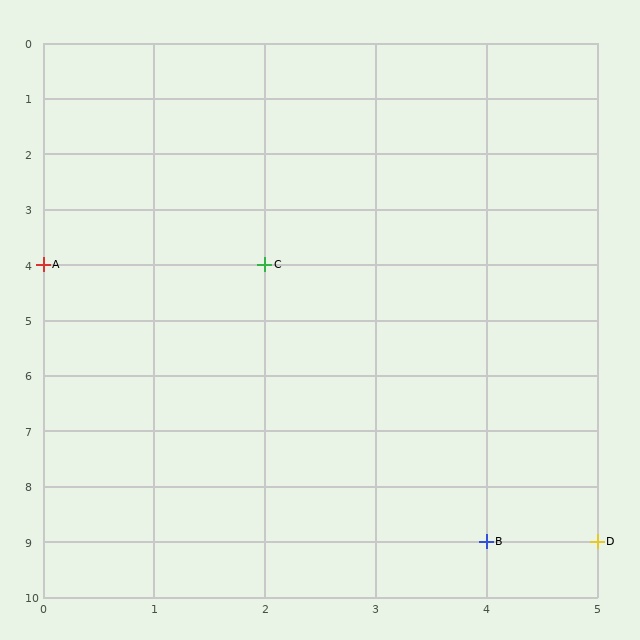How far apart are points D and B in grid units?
Points D and B are 1 column apart.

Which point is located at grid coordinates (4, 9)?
Point B is at (4, 9).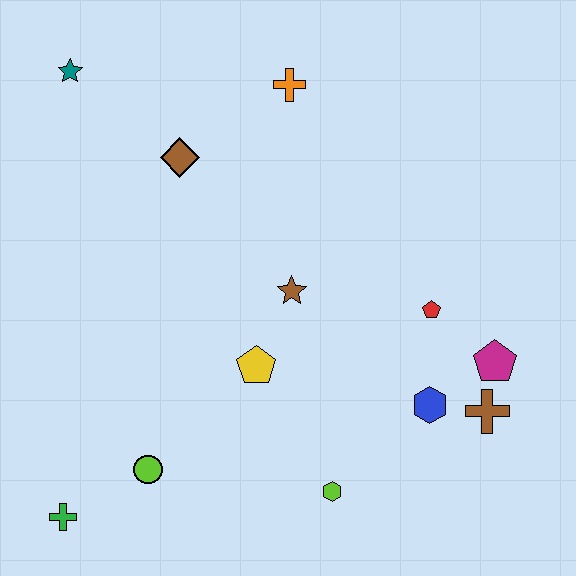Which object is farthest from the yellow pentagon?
The teal star is farthest from the yellow pentagon.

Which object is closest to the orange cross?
The brown diamond is closest to the orange cross.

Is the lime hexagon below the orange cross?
Yes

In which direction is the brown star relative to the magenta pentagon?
The brown star is to the left of the magenta pentagon.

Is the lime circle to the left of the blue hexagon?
Yes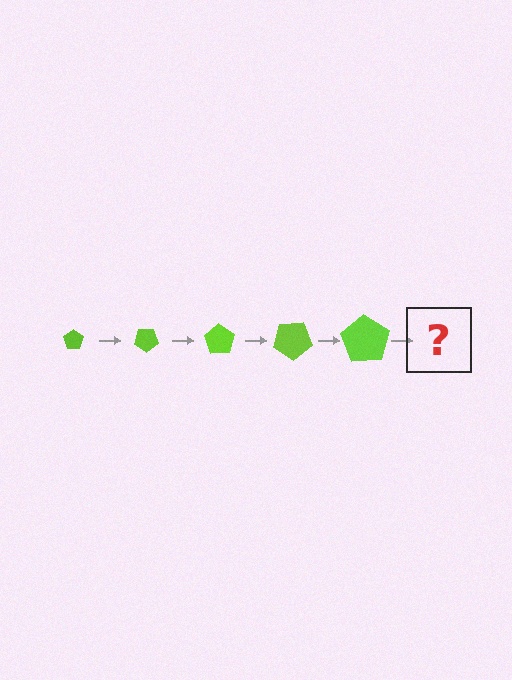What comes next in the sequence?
The next element should be a pentagon, larger than the previous one and rotated 175 degrees from the start.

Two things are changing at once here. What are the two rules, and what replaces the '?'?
The two rules are that the pentagon grows larger each step and it rotates 35 degrees each step. The '?' should be a pentagon, larger than the previous one and rotated 175 degrees from the start.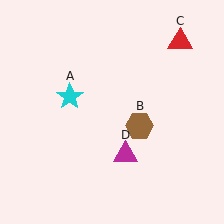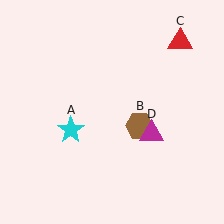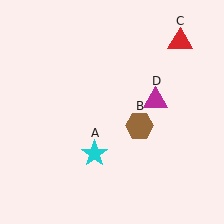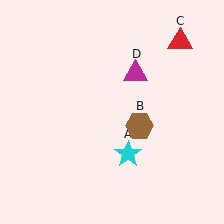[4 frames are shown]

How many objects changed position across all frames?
2 objects changed position: cyan star (object A), magenta triangle (object D).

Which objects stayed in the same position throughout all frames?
Brown hexagon (object B) and red triangle (object C) remained stationary.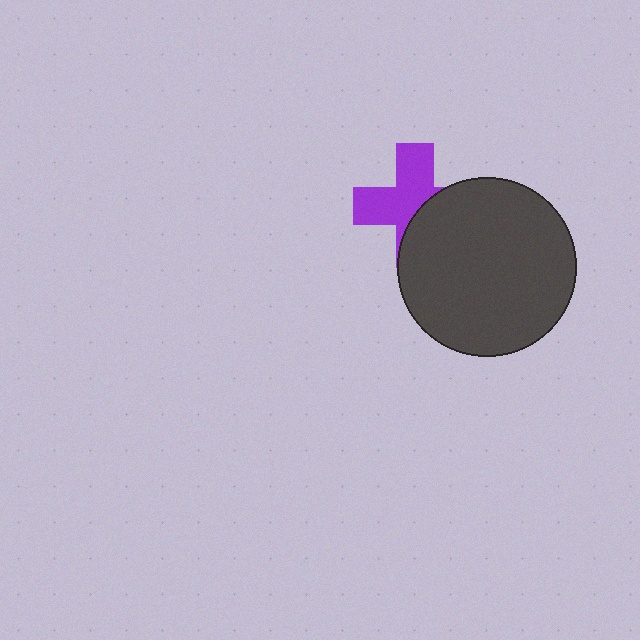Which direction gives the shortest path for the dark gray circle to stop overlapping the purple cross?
Moving toward the lower-right gives the shortest separation.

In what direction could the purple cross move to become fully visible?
The purple cross could move toward the upper-left. That would shift it out from behind the dark gray circle entirely.